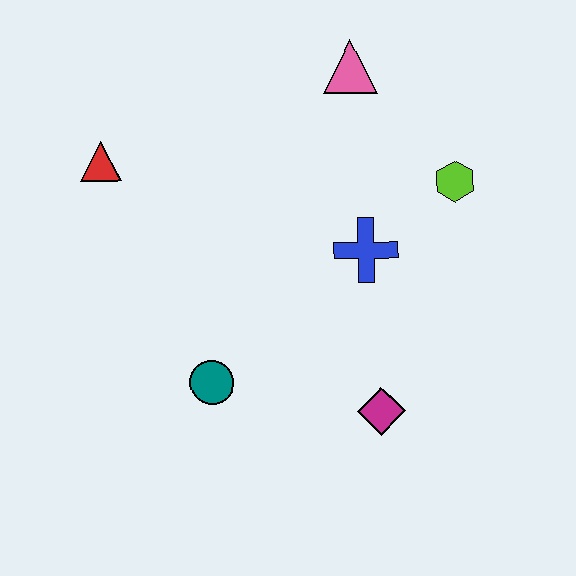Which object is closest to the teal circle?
The magenta diamond is closest to the teal circle.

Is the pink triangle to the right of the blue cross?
No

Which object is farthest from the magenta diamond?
The red triangle is farthest from the magenta diamond.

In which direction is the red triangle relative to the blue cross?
The red triangle is to the left of the blue cross.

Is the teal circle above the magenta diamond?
Yes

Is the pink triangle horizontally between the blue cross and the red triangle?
Yes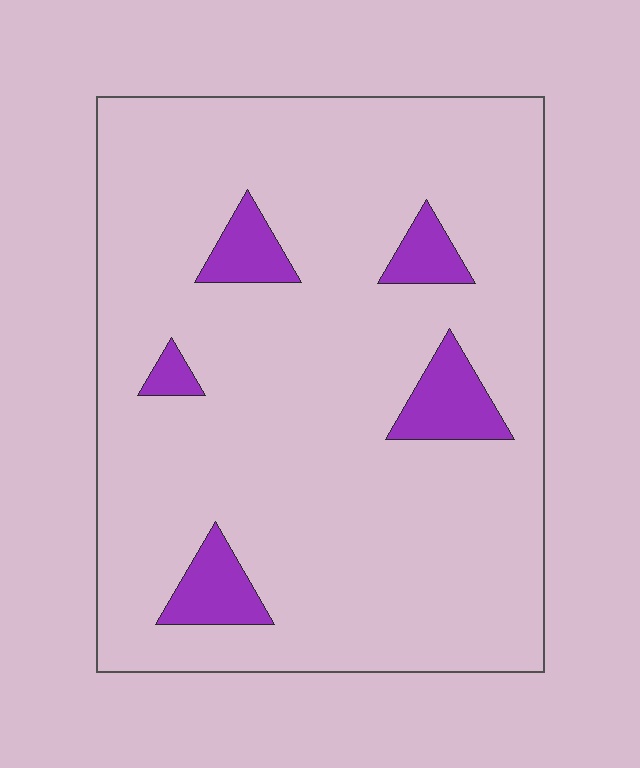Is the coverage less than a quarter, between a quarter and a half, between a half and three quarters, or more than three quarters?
Less than a quarter.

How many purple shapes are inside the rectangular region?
5.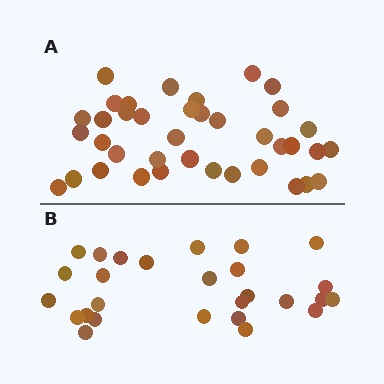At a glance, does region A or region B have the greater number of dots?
Region A (the top region) has more dots.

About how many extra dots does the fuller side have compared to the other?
Region A has roughly 12 or so more dots than region B.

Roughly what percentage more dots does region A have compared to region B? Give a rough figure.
About 40% more.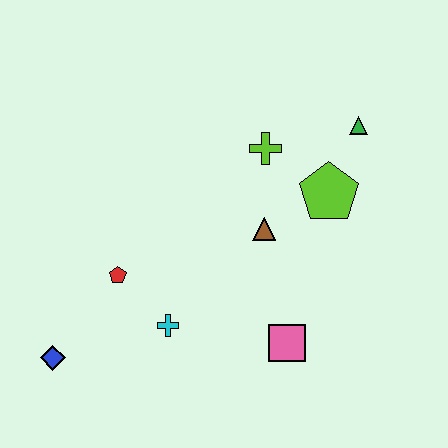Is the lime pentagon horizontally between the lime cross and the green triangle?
Yes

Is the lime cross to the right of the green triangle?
No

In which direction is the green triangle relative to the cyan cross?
The green triangle is above the cyan cross.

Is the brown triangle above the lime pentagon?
No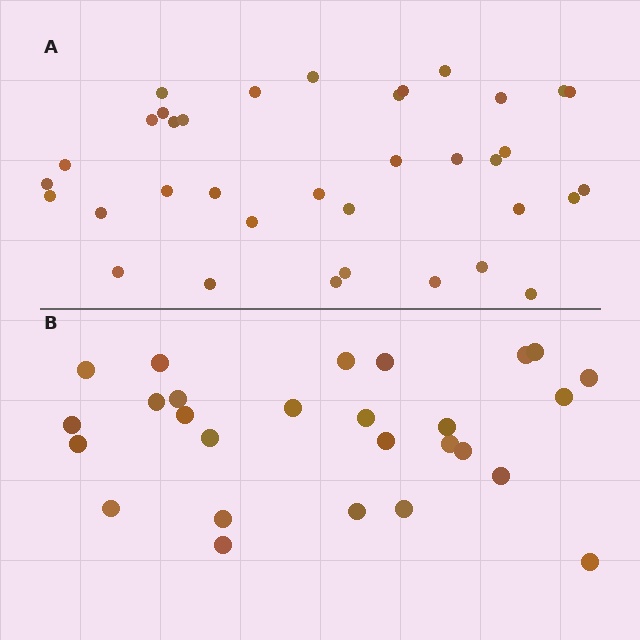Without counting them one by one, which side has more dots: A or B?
Region A (the top region) has more dots.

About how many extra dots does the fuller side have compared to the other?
Region A has roughly 8 or so more dots than region B.